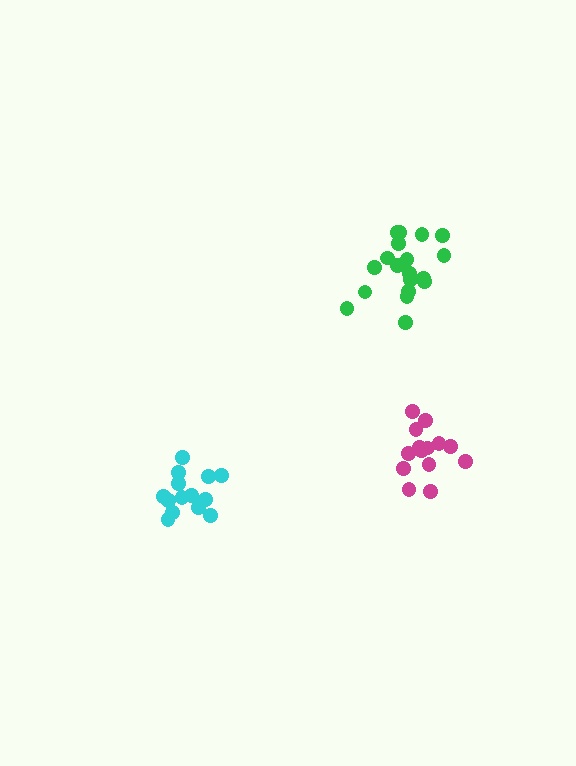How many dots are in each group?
Group 1: 14 dots, Group 2: 14 dots, Group 3: 19 dots (47 total).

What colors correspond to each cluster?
The clusters are colored: magenta, cyan, green.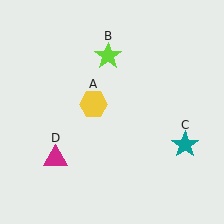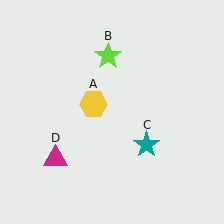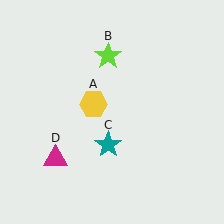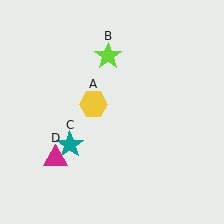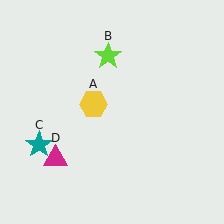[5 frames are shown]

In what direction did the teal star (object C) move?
The teal star (object C) moved left.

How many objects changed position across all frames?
1 object changed position: teal star (object C).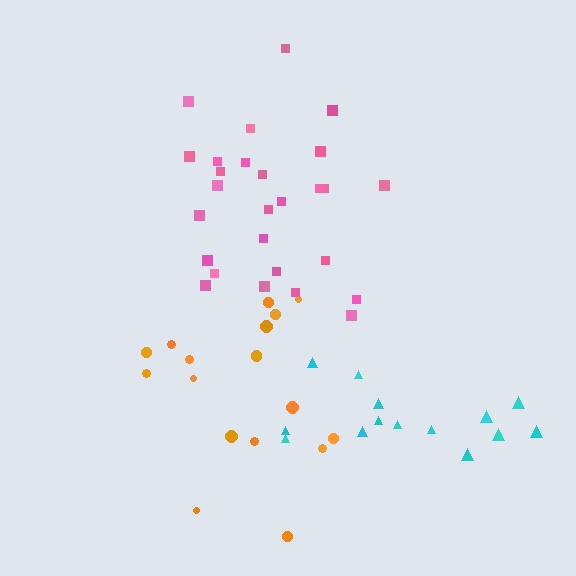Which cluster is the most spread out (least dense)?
Cyan.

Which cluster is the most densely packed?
Pink.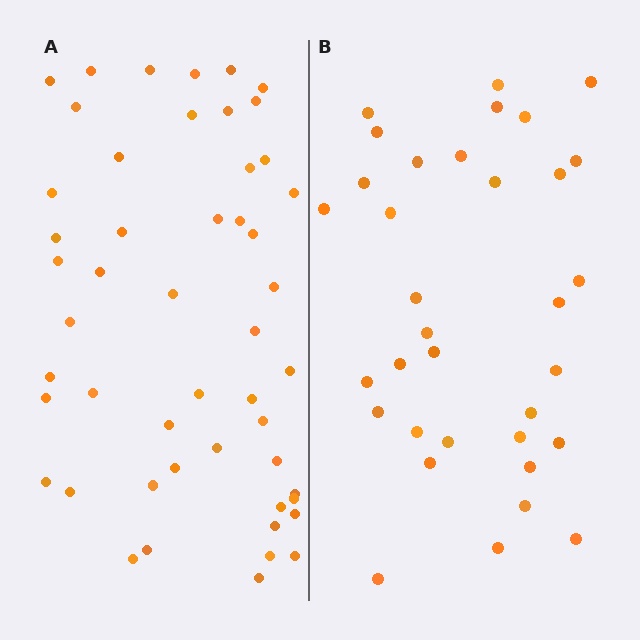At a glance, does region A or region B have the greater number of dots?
Region A (the left region) has more dots.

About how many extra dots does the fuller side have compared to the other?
Region A has approximately 15 more dots than region B.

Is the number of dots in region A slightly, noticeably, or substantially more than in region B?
Region A has substantially more. The ratio is roughly 1.5 to 1.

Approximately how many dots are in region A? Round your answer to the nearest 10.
About 50 dots.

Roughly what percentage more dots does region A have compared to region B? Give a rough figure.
About 45% more.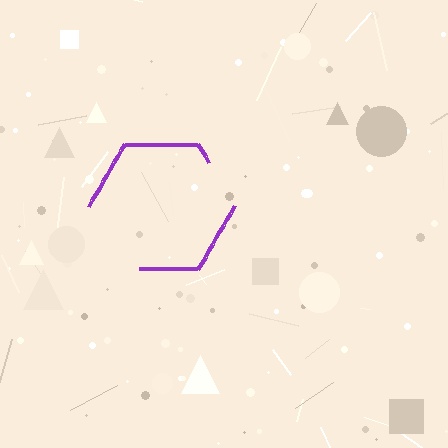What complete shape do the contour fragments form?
The contour fragments form a hexagon.